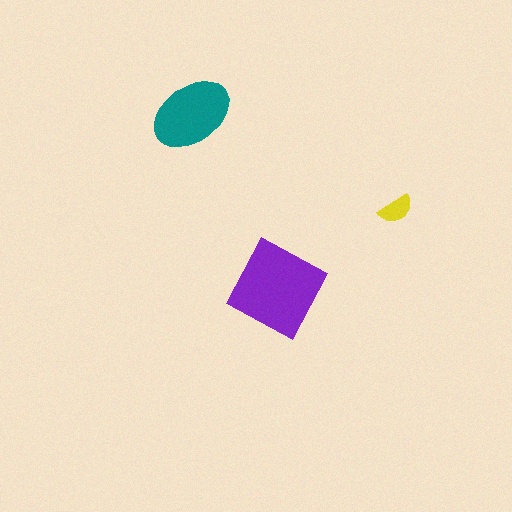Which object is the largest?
The purple square.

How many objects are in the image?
There are 3 objects in the image.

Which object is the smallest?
The yellow semicircle.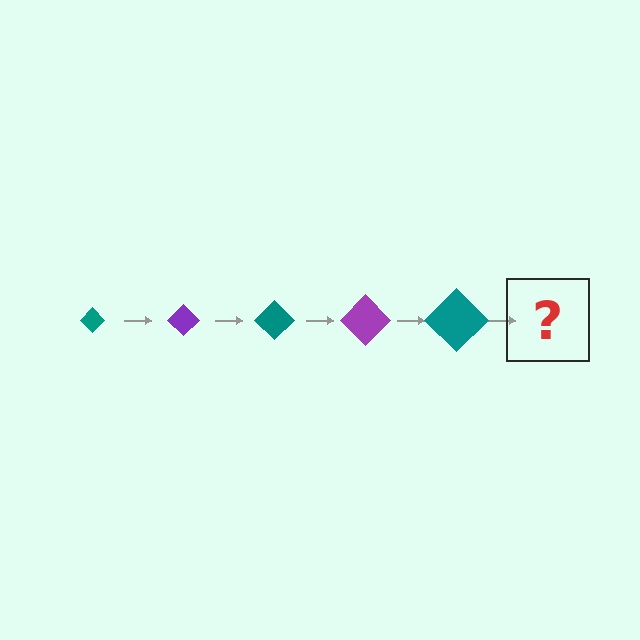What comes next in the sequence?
The next element should be a purple diamond, larger than the previous one.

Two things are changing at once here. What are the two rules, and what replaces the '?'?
The two rules are that the diamond grows larger each step and the color cycles through teal and purple. The '?' should be a purple diamond, larger than the previous one.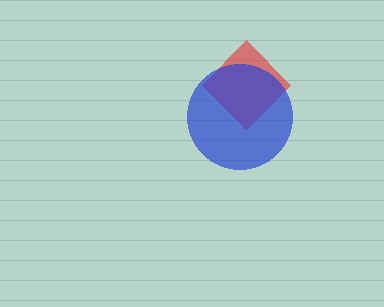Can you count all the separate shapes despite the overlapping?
Yes, there are 2 separate shapes.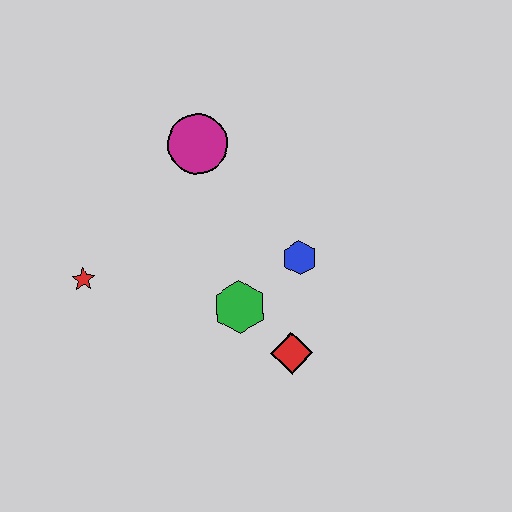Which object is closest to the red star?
The green hexagon is closest to the red star.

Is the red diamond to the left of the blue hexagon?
Yes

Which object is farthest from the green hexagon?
The magenta circle is farthest from the green hexagon.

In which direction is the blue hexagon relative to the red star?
The blue hexagon is to the right of the red star.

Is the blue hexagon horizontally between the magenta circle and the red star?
No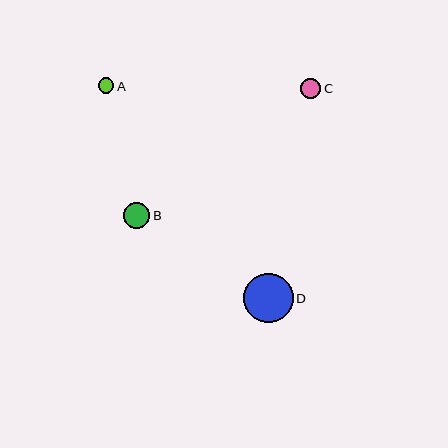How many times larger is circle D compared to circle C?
Circle D is approximately 2.5 times the size of circle C.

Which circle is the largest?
Circle D is the largest with a size of approximately 49 pixels.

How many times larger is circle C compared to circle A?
Circle C is approximately 1.3 times the size of circle A.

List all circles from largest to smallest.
From largest to smallest: D, B, C, A.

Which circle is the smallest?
Circle A is the smallest with a size of approximately 16 pixels.